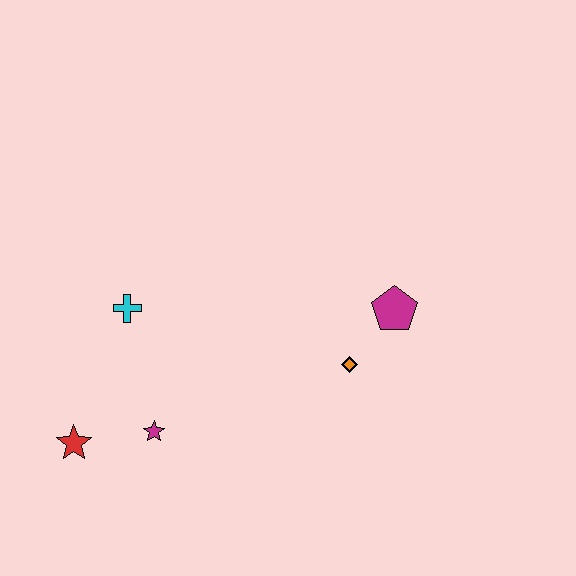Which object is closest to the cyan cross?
The magenta star is closest to the cyan cross.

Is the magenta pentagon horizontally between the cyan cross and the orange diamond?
No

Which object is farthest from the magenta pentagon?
The red star is farthest from the magenta pentagon.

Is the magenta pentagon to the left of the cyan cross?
No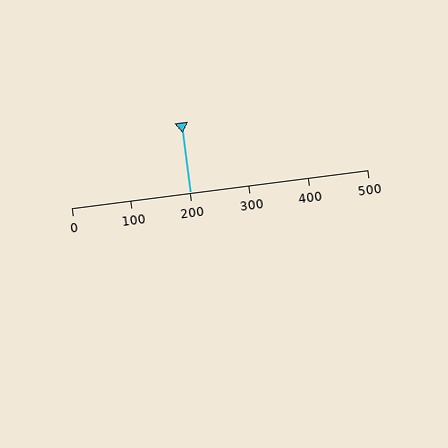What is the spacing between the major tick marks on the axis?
The major ticks are spaced 100 apart.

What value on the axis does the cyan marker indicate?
The marker indicates approximately 200.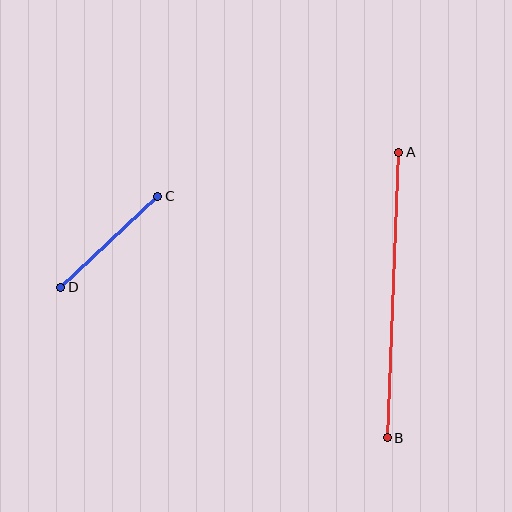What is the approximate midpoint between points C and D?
The midpoint is at approximately (109, 242) pixels.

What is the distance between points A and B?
The distance is approximately 286 pixels.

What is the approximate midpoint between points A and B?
The midpoint is at approximately (393, 295) pixels.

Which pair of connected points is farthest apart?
Points A and B are farthest apart.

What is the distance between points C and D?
The distance is approximately 133 pixels.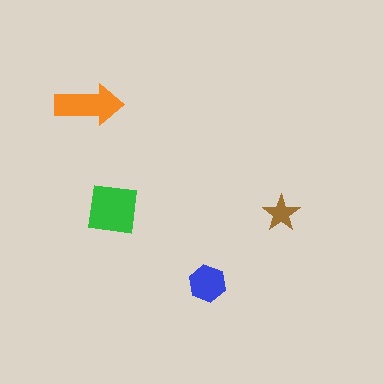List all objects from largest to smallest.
The green square, the orange arrow, the blue hexagon, the brown star.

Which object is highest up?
The orange arrow is topmost.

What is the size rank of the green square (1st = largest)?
1st.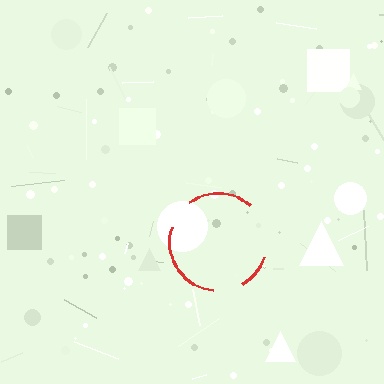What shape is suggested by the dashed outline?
The dashed outline suggests a circle.